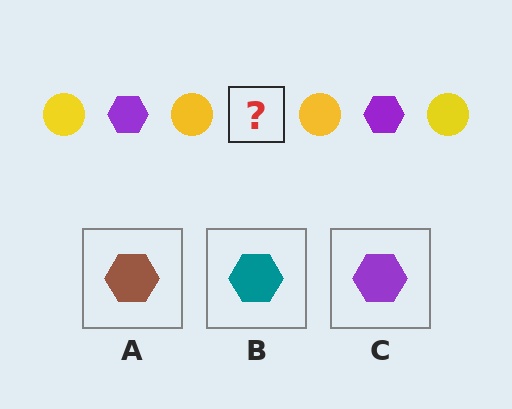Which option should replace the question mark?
Option C.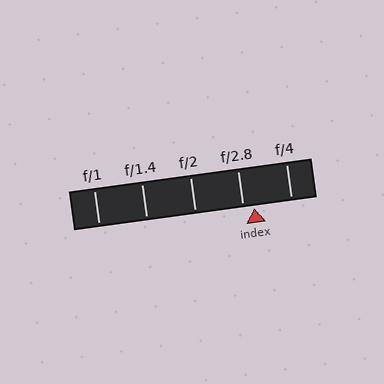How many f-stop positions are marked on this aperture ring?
There are 5 f-stop positions marked.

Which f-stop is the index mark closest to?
The index mark is closest to f/2.8.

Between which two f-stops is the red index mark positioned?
The index mark is between f/2.8 and f/4.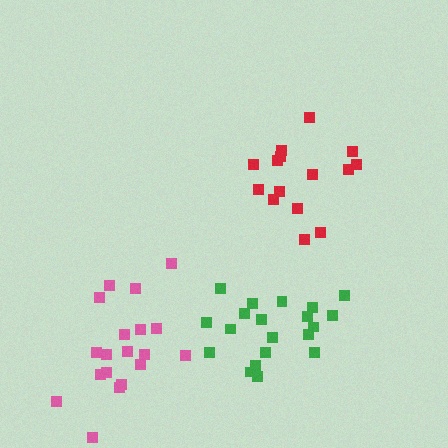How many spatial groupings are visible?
There are 3 spatial groupings.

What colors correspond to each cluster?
The clusters are colored: pink, red, green.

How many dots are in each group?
Group 1: 19 dots, Group 2: 15 dots, Group 3: 20 dots (54 total).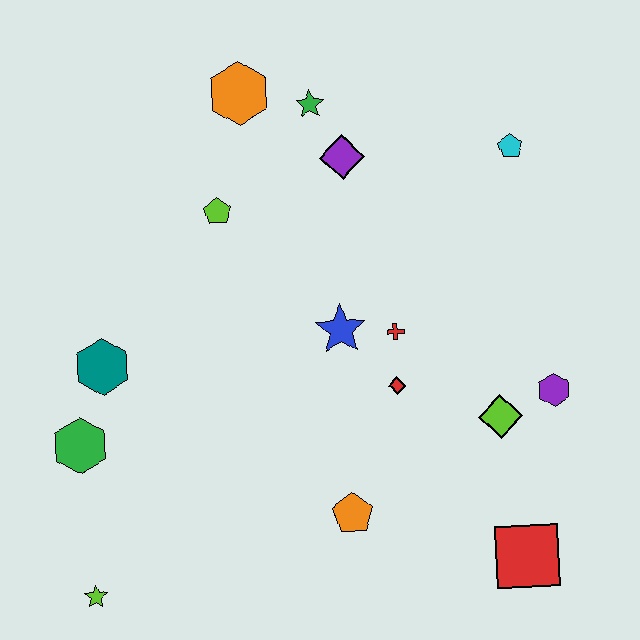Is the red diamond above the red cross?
No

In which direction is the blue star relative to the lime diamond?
The blue star is to the left of the lime diamond.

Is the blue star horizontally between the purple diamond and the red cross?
No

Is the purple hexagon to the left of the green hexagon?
No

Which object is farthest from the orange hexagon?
The red square is farthest from the orange hexagon.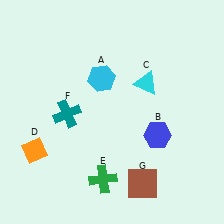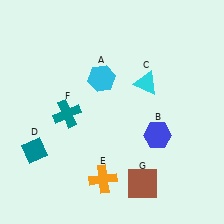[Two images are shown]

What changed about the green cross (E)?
In Image 1, E is green. In Image 2, it changed to orange.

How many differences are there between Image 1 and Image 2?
There are 2 differences between the two images.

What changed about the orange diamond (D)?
In Image 1, D is orange. In Image 2, it changed to teal.